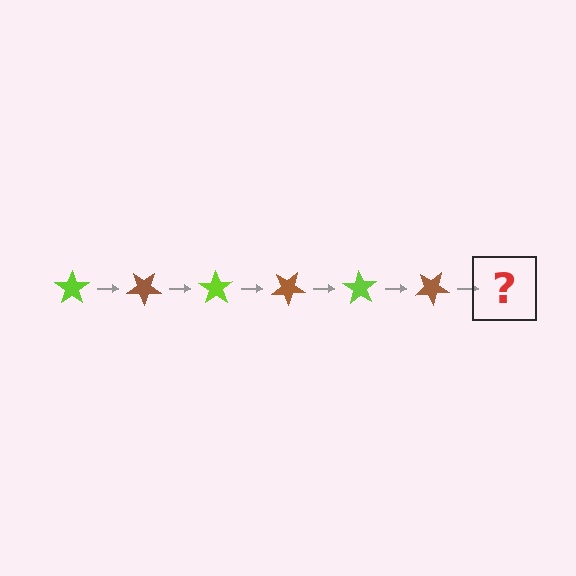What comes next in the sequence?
The next element should be a lime star, rotated 210 degrees from the start.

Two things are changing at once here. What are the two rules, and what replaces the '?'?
The two rules are that it rotates 35 degrees each step and the color cycles through lime and brown. The '?' should be a lime star, rotated 210 degrees from the start.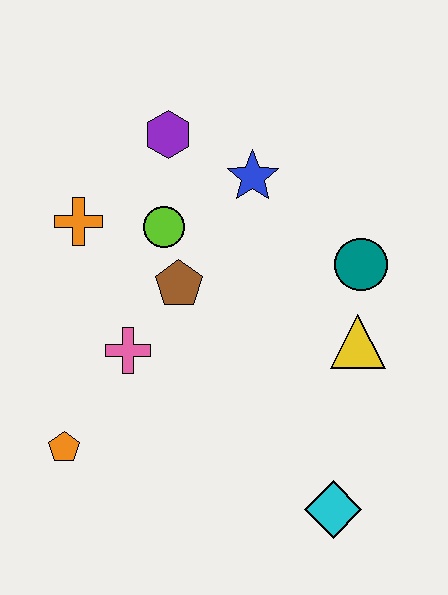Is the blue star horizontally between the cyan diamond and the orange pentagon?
Yes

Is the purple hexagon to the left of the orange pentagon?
No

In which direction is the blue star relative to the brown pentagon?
The blue star is above the brown pentagon.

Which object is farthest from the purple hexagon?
The cyan diamond is farthest from the purple hexagon.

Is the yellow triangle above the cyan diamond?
Yes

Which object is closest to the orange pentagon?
The pink cross is closest to the orange pentagon.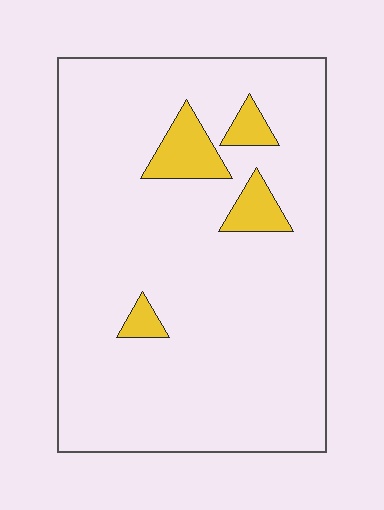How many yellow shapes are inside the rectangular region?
4.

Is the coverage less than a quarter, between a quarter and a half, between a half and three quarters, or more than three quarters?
Less than a quarter.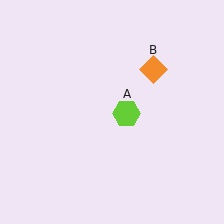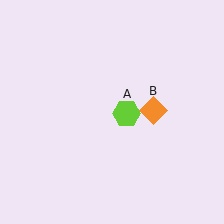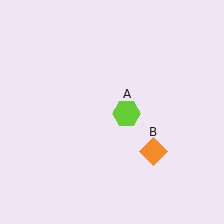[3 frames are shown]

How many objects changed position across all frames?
1 object changed position: orange diamond (object B).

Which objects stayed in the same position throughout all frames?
Lime hexagon (object A) remained stationary.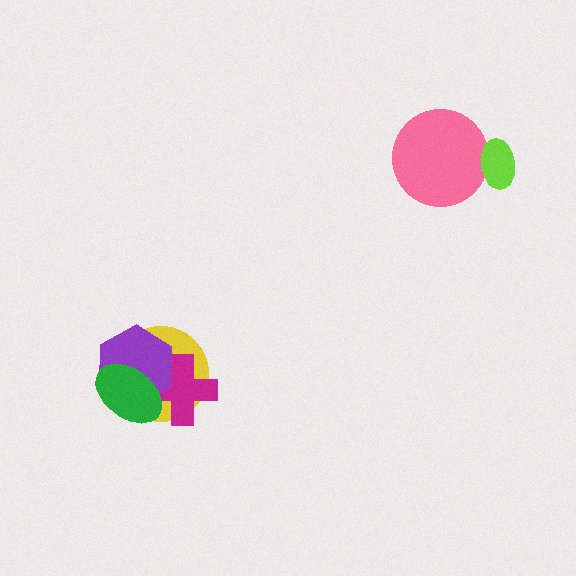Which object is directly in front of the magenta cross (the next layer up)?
The purple hexagon is directly in front of the magenta cross.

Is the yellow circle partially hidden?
Yes, it is partially covered by another shape.